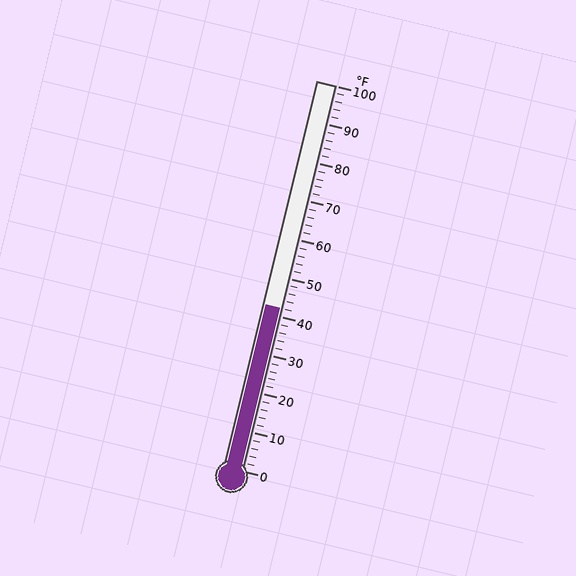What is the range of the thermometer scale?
The thermometer scale ranges from 0°F to 100°F.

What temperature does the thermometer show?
The thermometer shows approximately 42°F.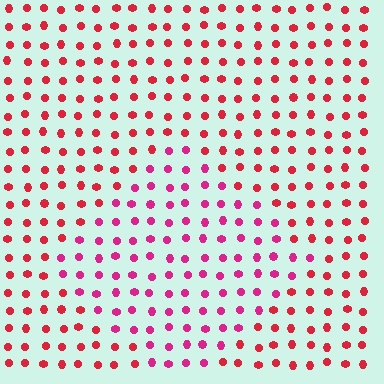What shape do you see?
I see a diamond.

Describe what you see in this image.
The image is filled with small red elements in a uniform arrangement. A diamond-shaped region is visible where the elements are tinted to a slightly different hue, forming a subtle color boundary.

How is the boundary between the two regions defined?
The boundary is defined purely by a slight shift in hue (about 27 degrees). Spacing, size, and orientation are identical on both sides.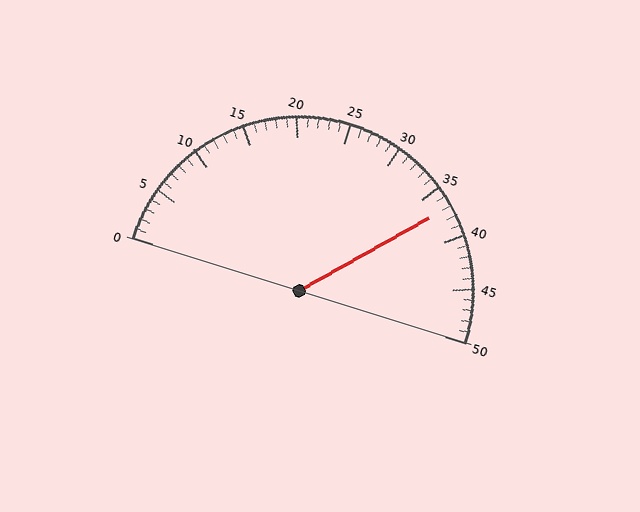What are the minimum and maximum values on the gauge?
The gauge ranges from 0 to 50.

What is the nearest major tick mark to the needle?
The nearest major tick mark is 35.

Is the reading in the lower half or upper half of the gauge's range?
The reading is in the upper half of the range (0 to 50).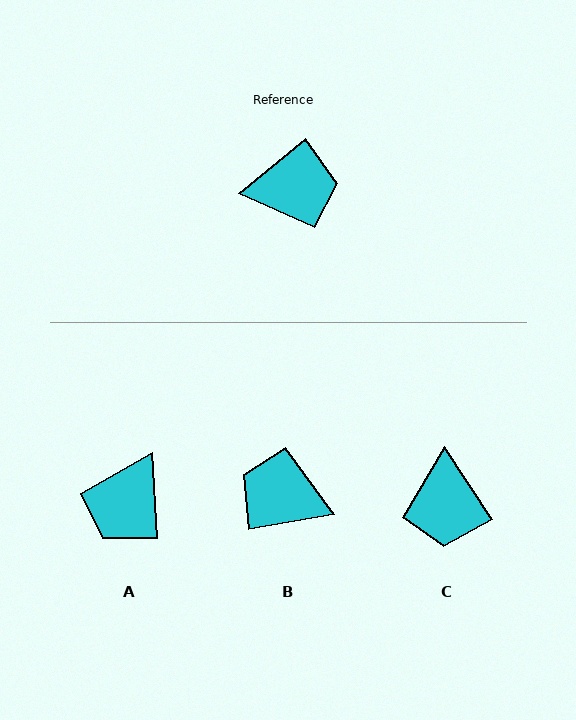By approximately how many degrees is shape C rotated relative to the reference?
Approximately 97 degrees clockwise.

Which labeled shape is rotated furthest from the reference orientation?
B, about 151 degrees away.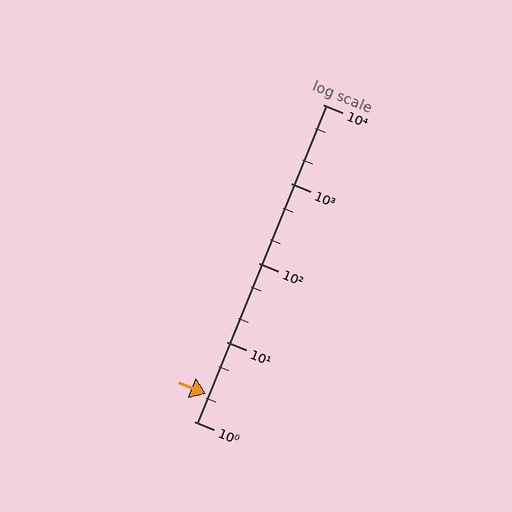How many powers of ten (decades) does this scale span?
The scale spans 4 decades, from 1 to 10000.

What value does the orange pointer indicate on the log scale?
The pointer indicates approximately 2.2.